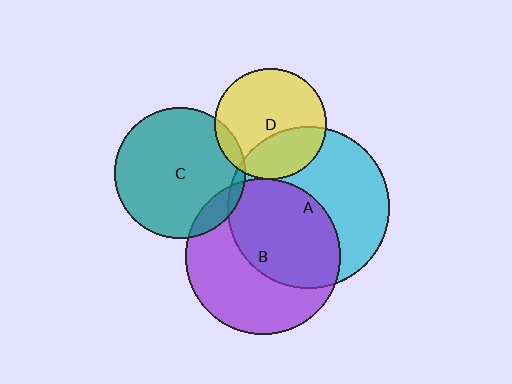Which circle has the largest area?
Circle A (cyan).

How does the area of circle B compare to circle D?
Approximately 2.0 times.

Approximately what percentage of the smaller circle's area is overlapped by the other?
Approximately 10%.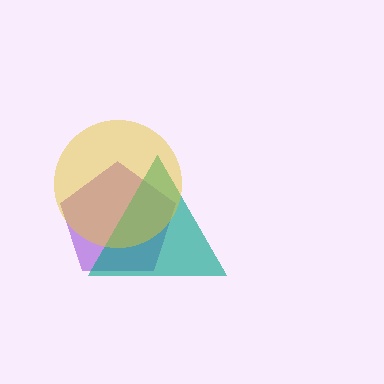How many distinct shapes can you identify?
There are 3 distinct shapes: a purple pentagon, a teal triangle, a yellow circle.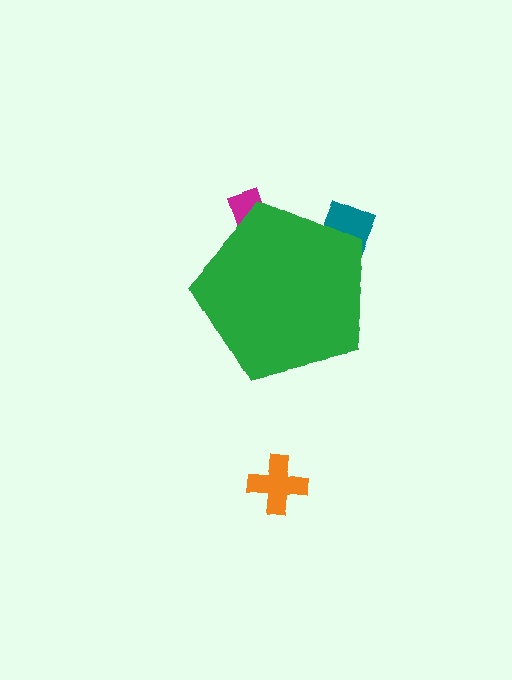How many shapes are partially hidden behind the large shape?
2 shapes are partially hidden.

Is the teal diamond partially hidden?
Yes, the teal diamond is partially hidden behind the green pentagon.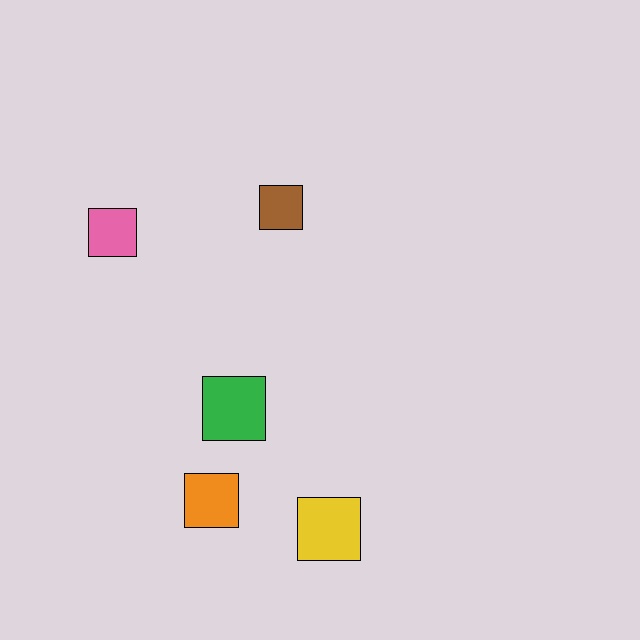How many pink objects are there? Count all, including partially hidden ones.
There is 1 pink object.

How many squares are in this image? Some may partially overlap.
There are 5 squares.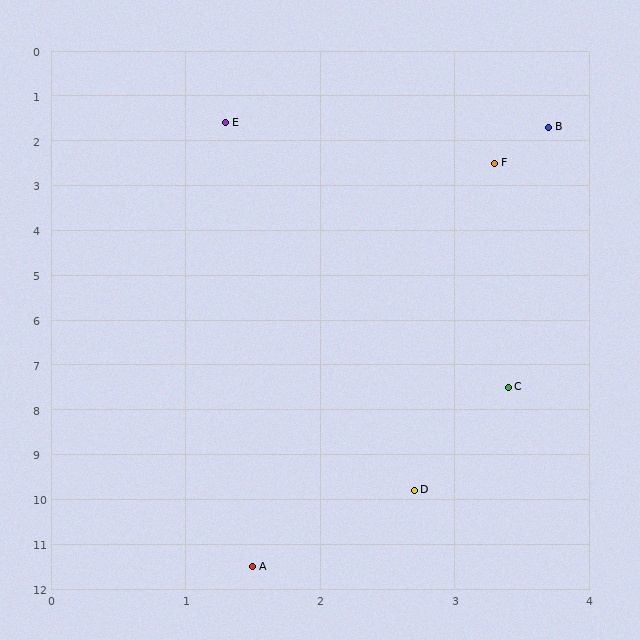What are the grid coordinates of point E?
Point E is at approximately (1.3, 1.6).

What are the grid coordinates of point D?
Point D is at approximately (2.7, 9.8).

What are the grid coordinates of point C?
Point C is at approximately (3.4, 7.5).